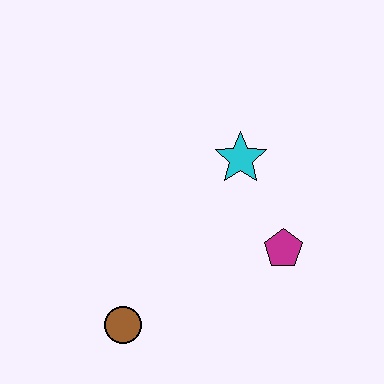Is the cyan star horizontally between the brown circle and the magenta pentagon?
Yes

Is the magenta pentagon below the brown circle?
No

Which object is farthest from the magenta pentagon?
The brown circle is farthest from the magenta pentagon.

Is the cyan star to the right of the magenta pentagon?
No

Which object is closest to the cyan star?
The magenta pentagon is closest to the cyan star.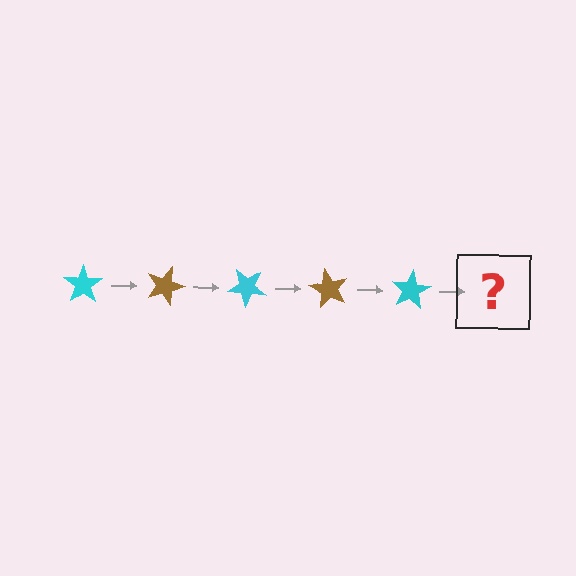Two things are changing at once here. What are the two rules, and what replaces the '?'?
The two rules are that it rotates 20 degrees each step and the color cycles through cyan and brown. The '?' should be a brown star, rotated 100 degrees from the start.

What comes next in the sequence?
The next element should be a brown star, rotated 100 degrees from the start.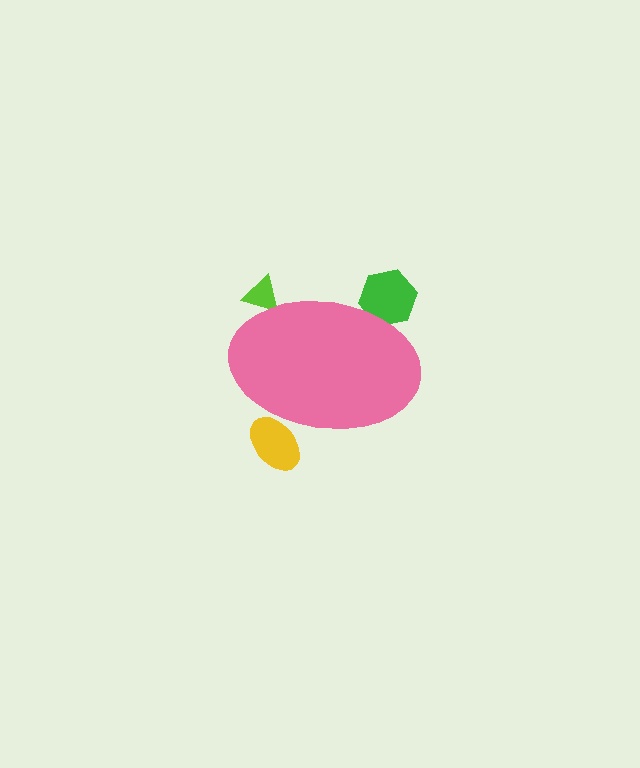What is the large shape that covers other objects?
A pink ellipse.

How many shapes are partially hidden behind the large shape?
3 shapes are partially hidden.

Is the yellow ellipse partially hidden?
Yes, the yellow ellipse is partially hidden behind the pink ellipse.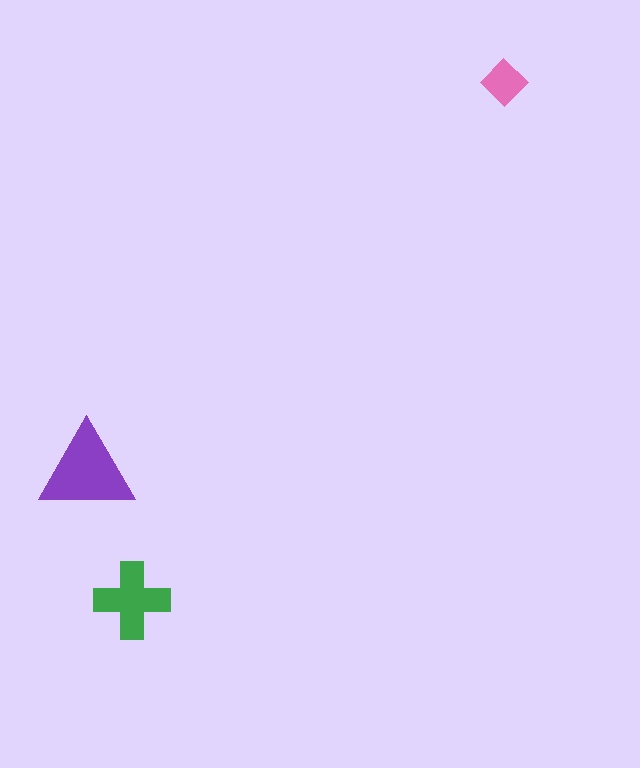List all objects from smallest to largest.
The pink diamond, the green cross, the purple triangle.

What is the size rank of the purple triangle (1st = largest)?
1st.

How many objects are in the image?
There are 3 objects in the image.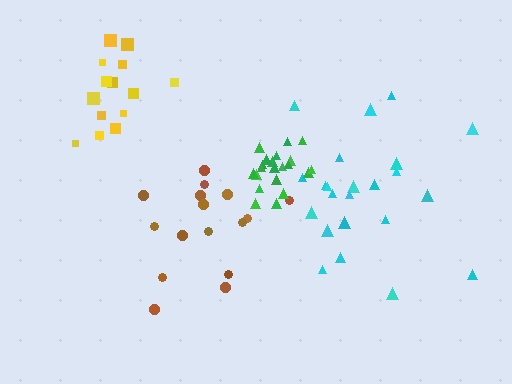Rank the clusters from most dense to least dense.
green, yellow, brown, cyan.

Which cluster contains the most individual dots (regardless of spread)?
Cyan (23).